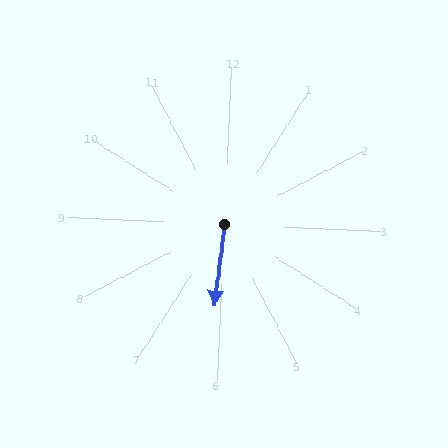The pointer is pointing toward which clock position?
Roughly 6 o'clock.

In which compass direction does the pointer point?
South.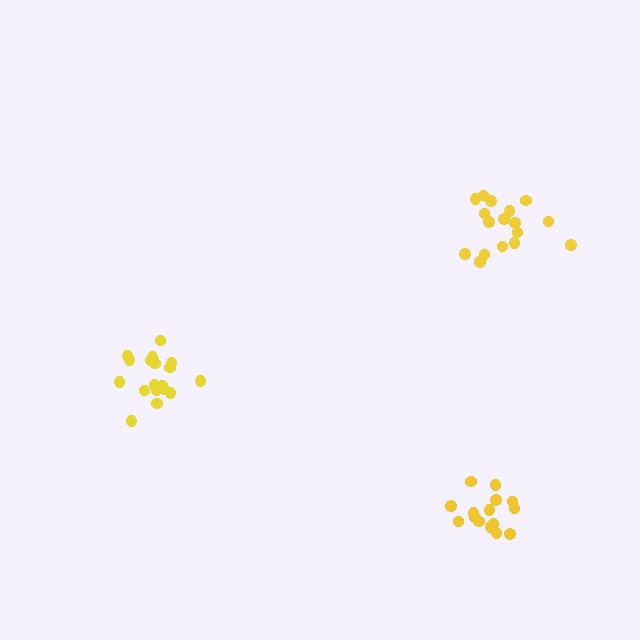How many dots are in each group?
Group 1: 19 dots, Group 2: 17 dots, Group 3: 15 dots (51 total).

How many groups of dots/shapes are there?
There are 3 groups.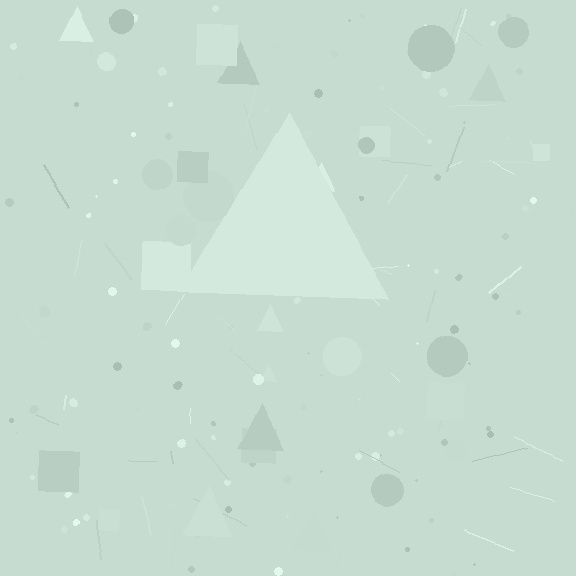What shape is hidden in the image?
A triangle is hidden in the image.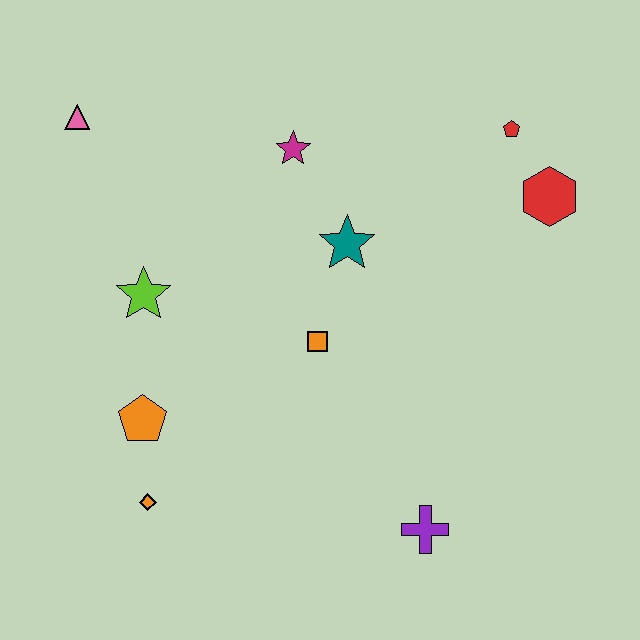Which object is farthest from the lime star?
The red hexagon is farthest from the lime star.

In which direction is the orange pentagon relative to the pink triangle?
The orange pentagon is below the pink triangle.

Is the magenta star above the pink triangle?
No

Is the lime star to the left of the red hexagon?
Yes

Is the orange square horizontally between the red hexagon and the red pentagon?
No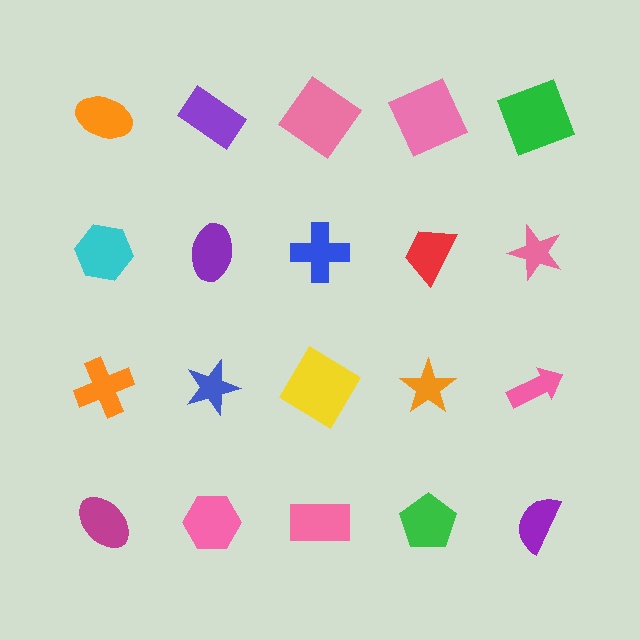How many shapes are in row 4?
5 shapes.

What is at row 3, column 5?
A pink arrow.